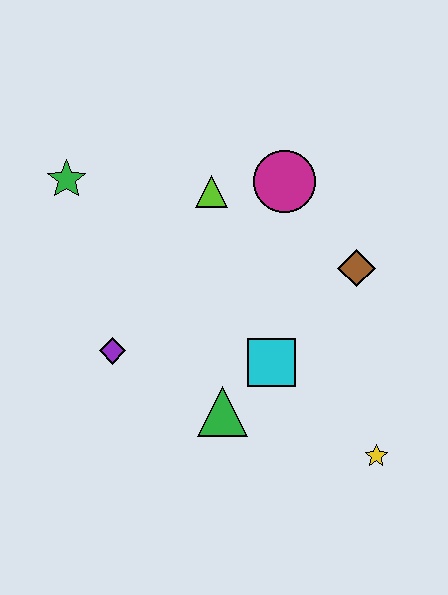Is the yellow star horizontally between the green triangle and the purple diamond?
No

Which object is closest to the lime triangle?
The magenta circle is closest to the lime triangle.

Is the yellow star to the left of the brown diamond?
No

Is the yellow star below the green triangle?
Yes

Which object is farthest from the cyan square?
The green star is farthest from the cyan square.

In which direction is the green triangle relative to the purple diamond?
The green triangle is to the right of the purple diamond.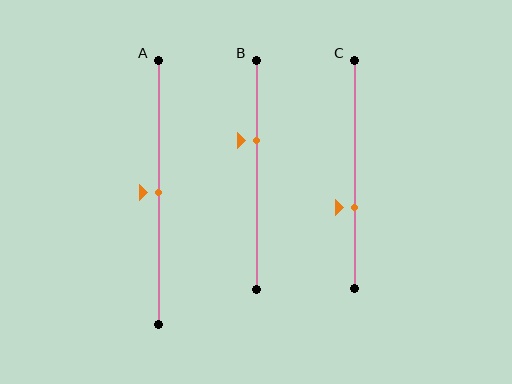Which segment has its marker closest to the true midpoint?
Segment A has its marker closest to the true midpoint.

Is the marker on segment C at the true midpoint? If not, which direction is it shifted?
No, the marker on segment C is shifted downward by about 15% of the segment length.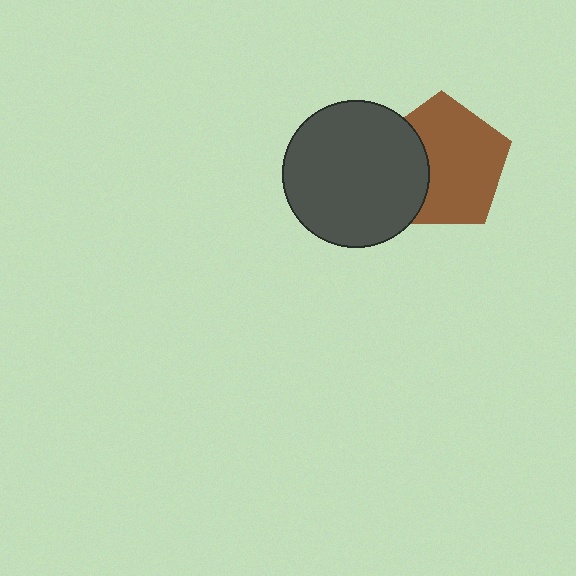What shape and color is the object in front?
The object in front is a dark gray circle.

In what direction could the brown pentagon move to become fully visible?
The brown pentagon could move right. That would shift it out from behind the dark gray circle entirely.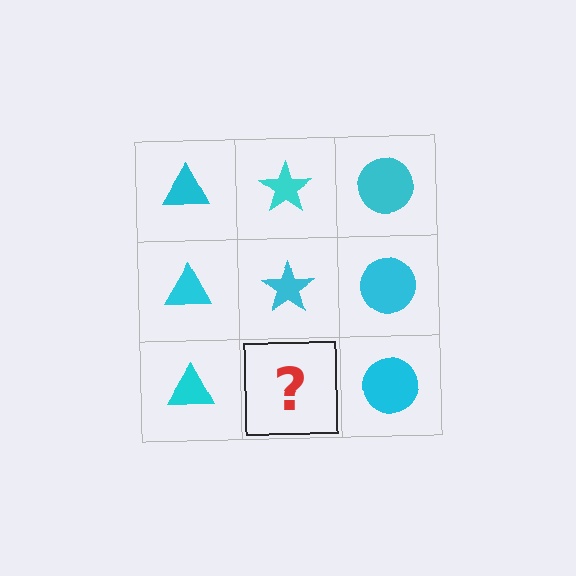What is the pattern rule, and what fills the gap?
The rule is that each column has a consistent shape. The gap should be filled with a cyan star.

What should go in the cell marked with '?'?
The missing cell should contain a cyan star.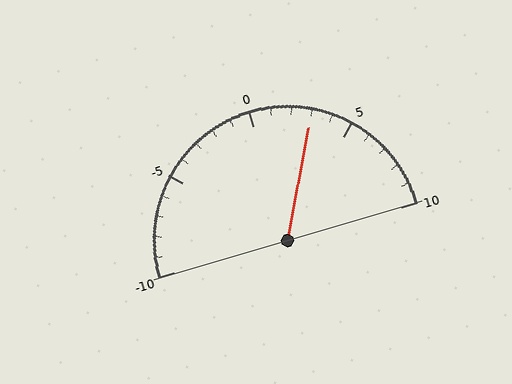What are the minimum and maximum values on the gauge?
The gauge ranges from -10 to 10.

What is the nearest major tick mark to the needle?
The nearest major tick mark is 5.